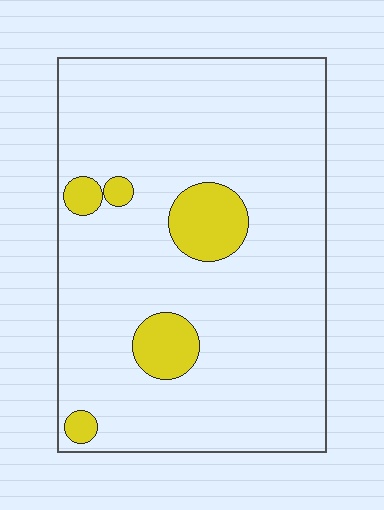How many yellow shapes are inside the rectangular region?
5.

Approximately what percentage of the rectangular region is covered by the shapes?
Approximately 10%.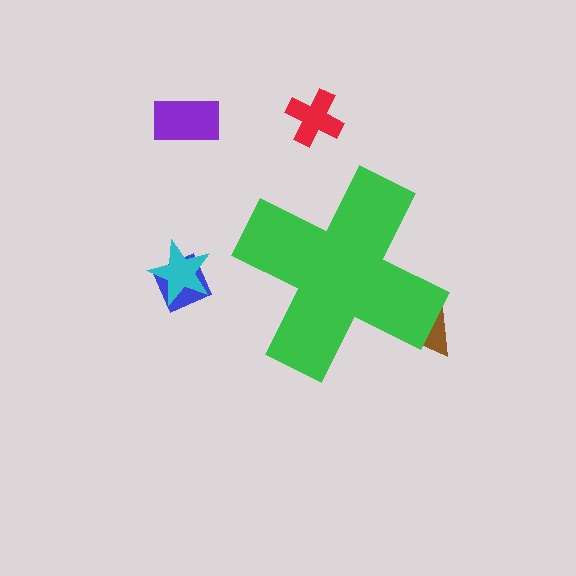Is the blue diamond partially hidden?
No, the blue diamond is fully visible.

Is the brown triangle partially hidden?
Yes, the brown triangle is partially hidden behind the green cross.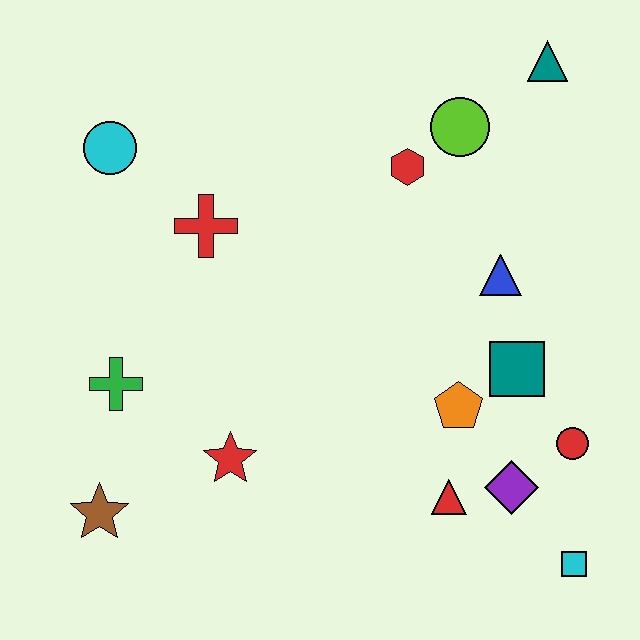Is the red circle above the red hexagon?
No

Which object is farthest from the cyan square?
The cyan circle is farthest from the cyan square.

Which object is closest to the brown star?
The green cross is closest to the brown star.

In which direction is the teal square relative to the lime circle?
The teal square is below the lime circle.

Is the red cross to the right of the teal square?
No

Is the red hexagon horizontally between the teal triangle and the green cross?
Yes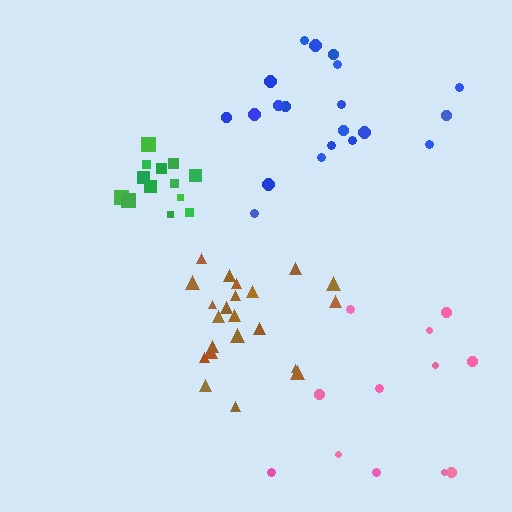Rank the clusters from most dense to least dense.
green, brown, blue, pink.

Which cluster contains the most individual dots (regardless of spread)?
Brown (22).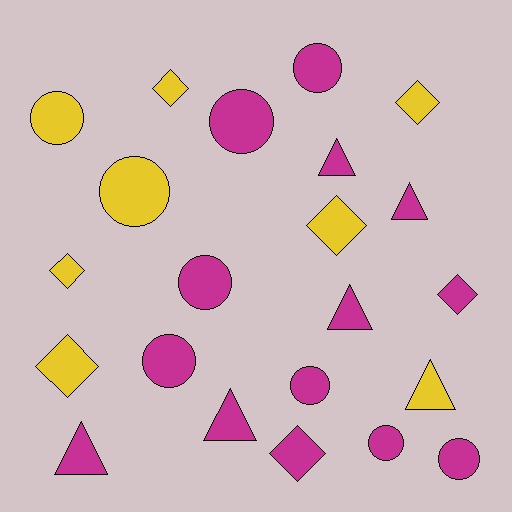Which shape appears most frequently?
Circle, with 9 objects.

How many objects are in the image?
There are 22 objects.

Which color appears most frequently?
Magenta, with 14 objects.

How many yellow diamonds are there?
There are 5 yellow diamonds.